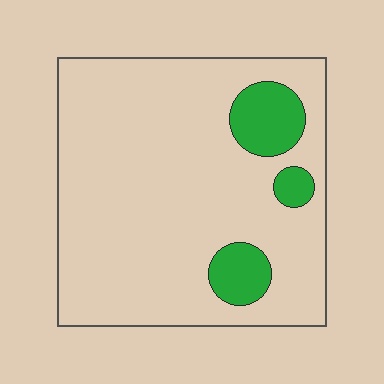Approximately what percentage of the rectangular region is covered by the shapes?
Approximately 15%.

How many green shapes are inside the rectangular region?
3.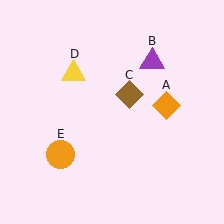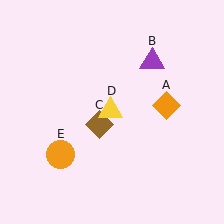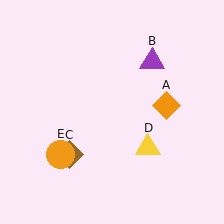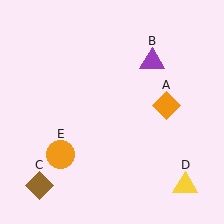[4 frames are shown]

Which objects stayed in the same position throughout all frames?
Orange diamond (object A) and purple triangle (object B) and orange circle (object E) remained stationary.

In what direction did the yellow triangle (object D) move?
The yellow triangle (object D) moved down and to the right.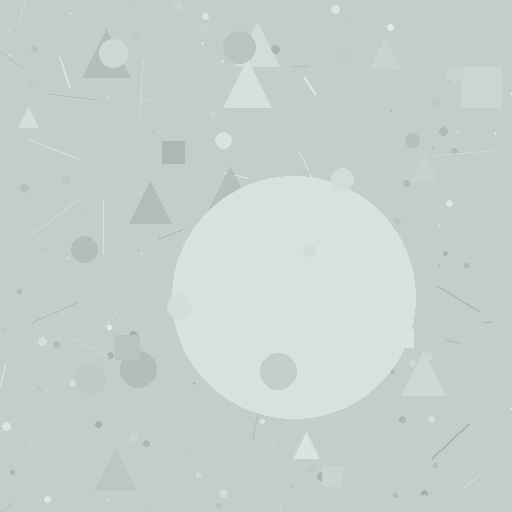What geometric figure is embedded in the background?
A circle is embedded in the background.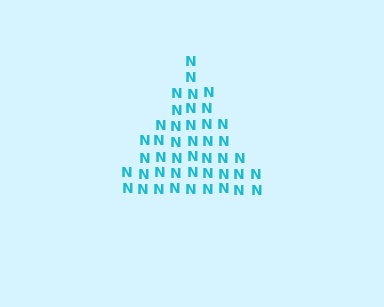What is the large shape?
The large shape is a triangle.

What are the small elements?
The small elements are letter N's.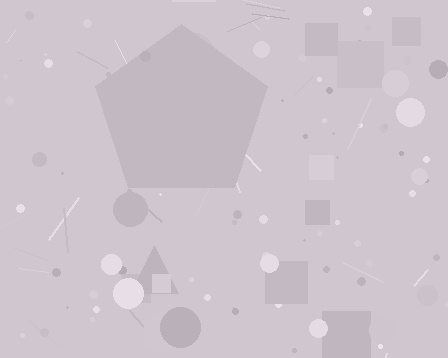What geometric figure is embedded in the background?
A pentagon is embedded in the background.